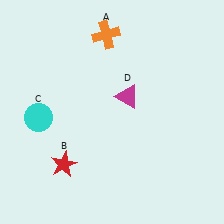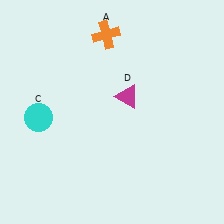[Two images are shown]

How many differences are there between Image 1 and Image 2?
There is 1 difference between the two images.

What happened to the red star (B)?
The red star (B) was removed in Image 2. It was in the bottom-left area of Image 1.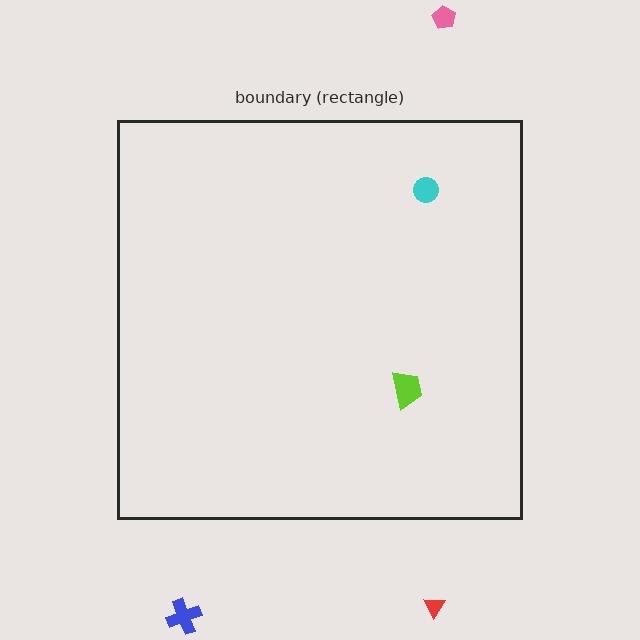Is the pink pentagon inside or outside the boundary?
Outside.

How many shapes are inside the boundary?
2 inside, 3 outside.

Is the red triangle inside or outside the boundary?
Outside.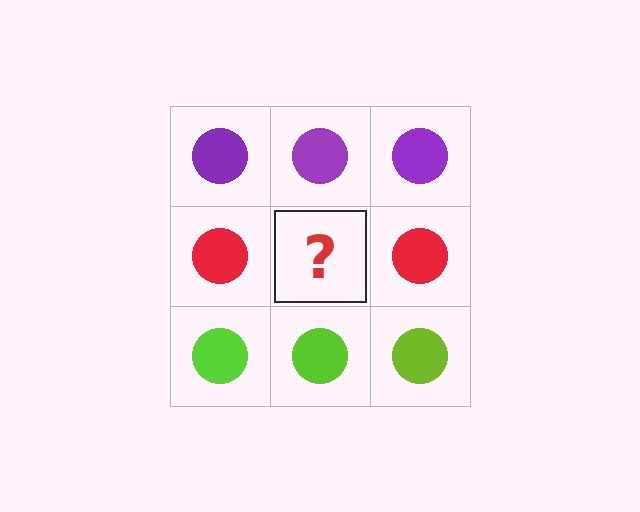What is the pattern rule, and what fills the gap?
The rule is that each row has a consistent color. The gap should be filled with a red circle.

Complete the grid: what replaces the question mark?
The question mark should be replaced with a red circle.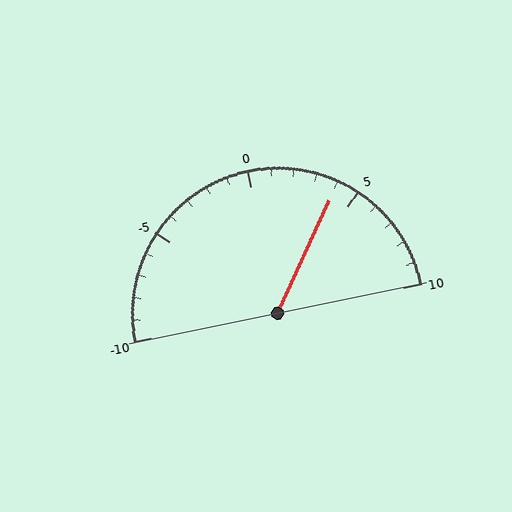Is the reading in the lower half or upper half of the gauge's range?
The reading is in the upper half of the range (-10 to 10).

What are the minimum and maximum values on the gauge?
The gauge ranges from -10 to 10.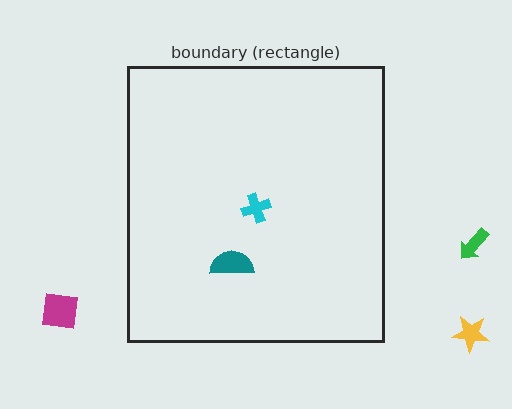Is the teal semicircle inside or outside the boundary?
Inside.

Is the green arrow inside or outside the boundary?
Outside.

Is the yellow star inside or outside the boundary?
Outside.